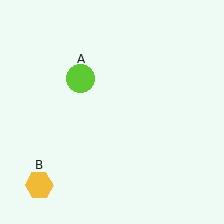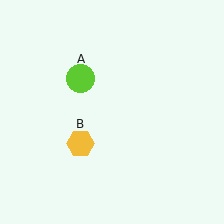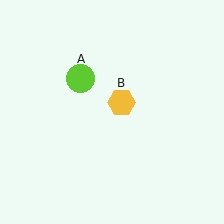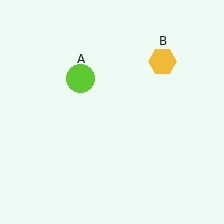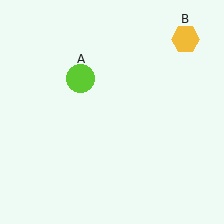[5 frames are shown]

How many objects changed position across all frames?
1 object changed position: yellow hexagon (object B).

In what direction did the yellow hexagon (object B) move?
The yellow hexagon (object B) moved up and to the right.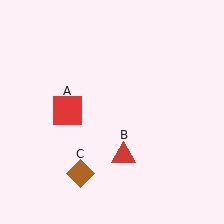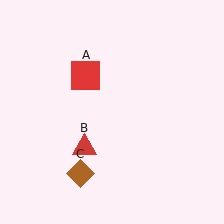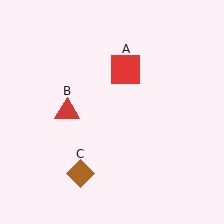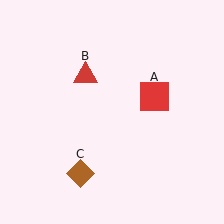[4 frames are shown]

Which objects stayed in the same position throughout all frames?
Brown diamond (object C) remained stationary.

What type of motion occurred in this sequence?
The red square (object A), red triangle (object B) rotated clockwise around the center of the scene.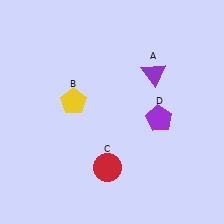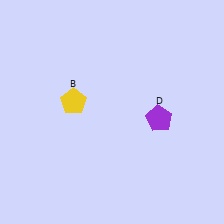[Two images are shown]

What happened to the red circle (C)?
The red circle (C) was removed in Image 2. It was in the bottom-left area of Image 1.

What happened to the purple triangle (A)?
The purple triangle (A) was removed in Image 2. It was in the top-right area of Image 1.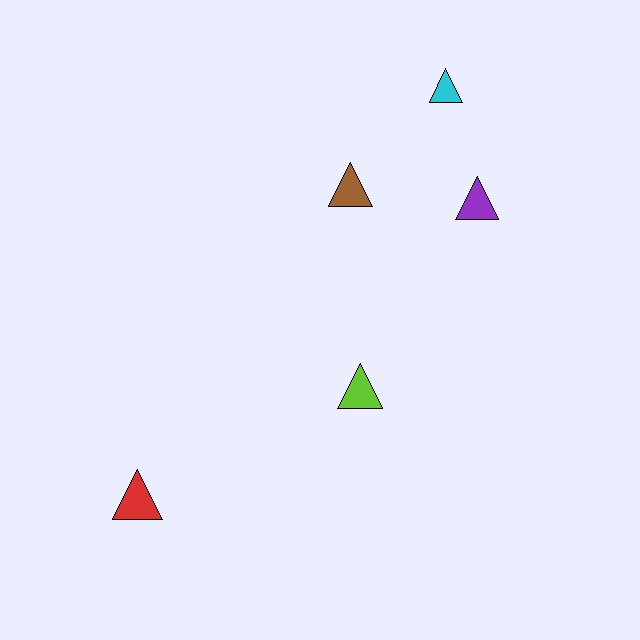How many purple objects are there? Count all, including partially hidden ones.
There is 1 purple object.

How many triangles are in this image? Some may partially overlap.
There are 5 triangles.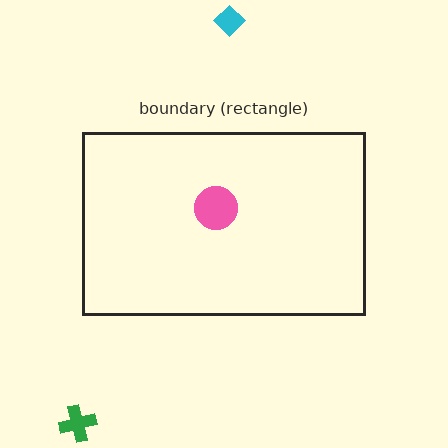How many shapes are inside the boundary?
1 inside, 2 outside.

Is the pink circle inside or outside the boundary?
Inside.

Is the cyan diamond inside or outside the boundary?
Outside.